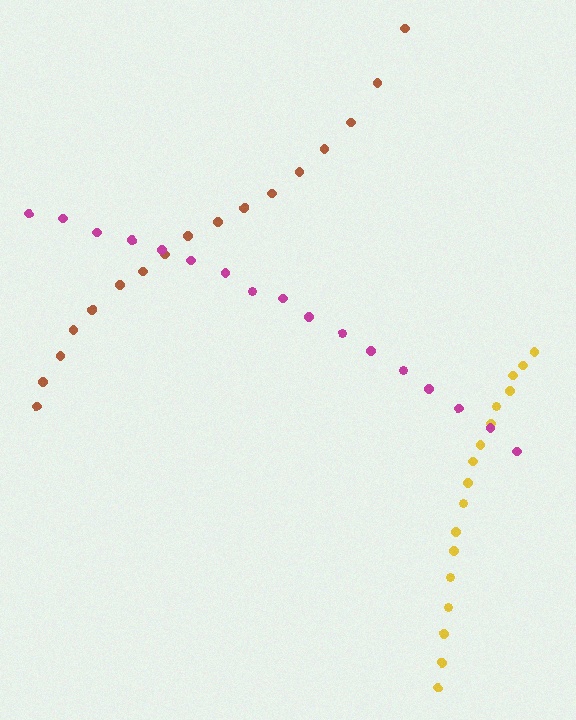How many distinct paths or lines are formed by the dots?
There are 3 distinct paths.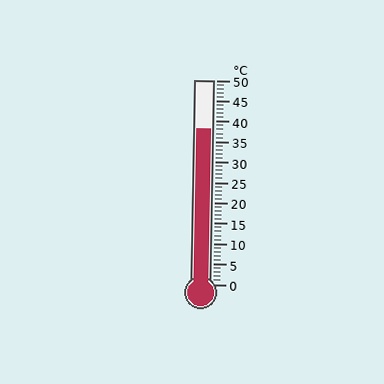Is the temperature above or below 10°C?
The temperature is above 10°C.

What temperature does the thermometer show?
The thermometer shows approximately 38°C.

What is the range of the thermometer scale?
The thermometer scale ranges from 0°C to 50°C.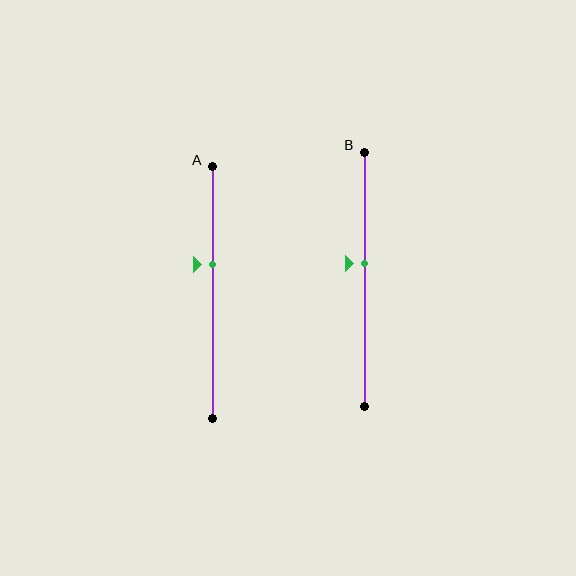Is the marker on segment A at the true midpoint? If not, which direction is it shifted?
No, the marker on segment A is shifted upward by about 11% of the segment length.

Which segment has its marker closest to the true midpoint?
Segment B has its marker closest to the true midpoint.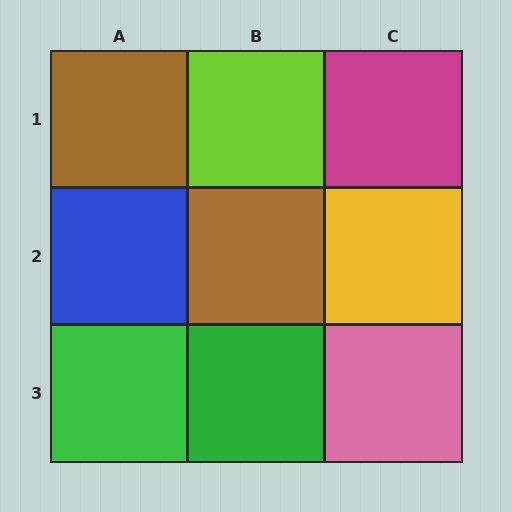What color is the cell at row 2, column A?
Blue.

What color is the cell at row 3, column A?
Green.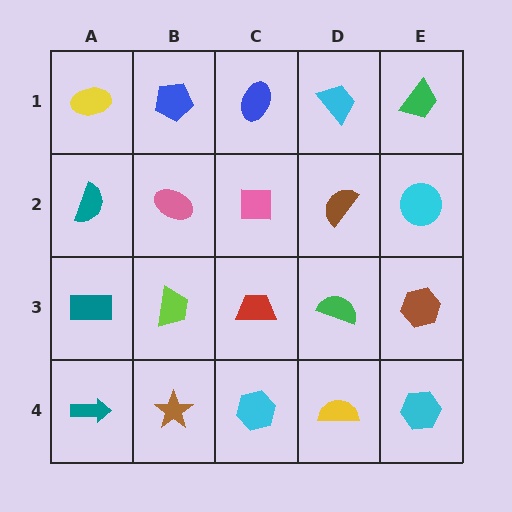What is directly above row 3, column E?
A cyan circle.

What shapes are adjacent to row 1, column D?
A brown semicircle (row 2, column D), a blue ellipse (row 1, column C), a green trapezoid (row 1, column E).